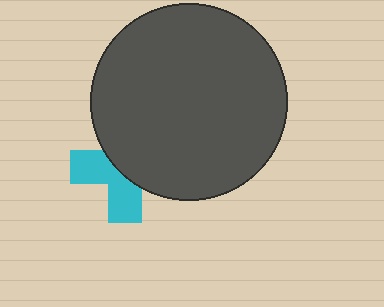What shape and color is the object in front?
The object in front is a dark gray circle.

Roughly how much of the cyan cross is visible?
A small part of it is visible (roughly 45%).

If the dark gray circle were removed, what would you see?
You would see the complete cyan cross.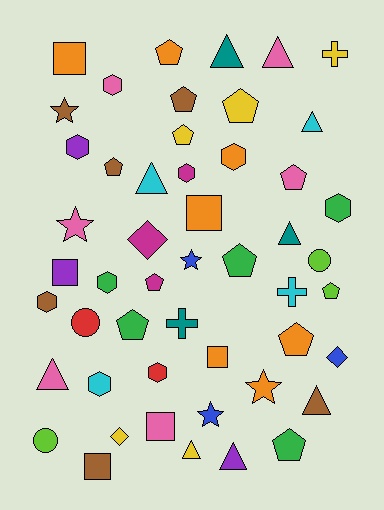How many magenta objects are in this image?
There are 3 magenta objects.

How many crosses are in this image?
There are 3 crosses.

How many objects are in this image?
There are 50 objects.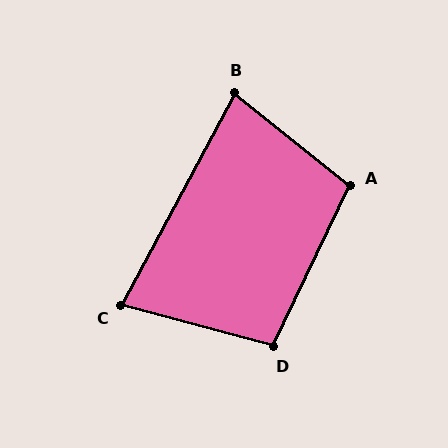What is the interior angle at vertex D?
Approximately 101 degrees (obtuse).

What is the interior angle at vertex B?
Approximately 79 degrees (acute).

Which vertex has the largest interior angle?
A, at approximately 103 degrees.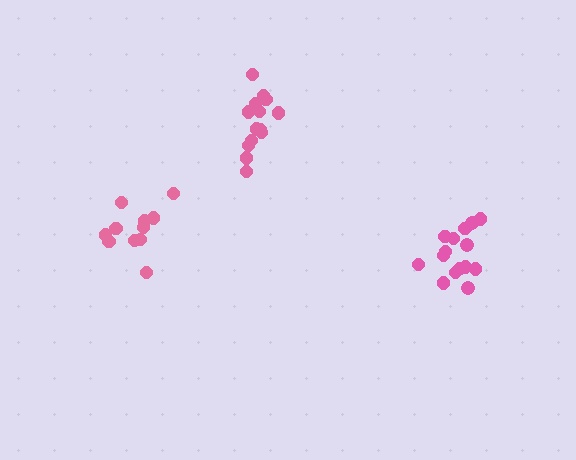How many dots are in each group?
Group 1: 15 dots, Group 2: 14 dots, Group 3: 12 dots (41 total).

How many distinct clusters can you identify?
There are 3 distinct clusters.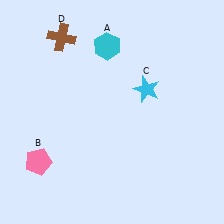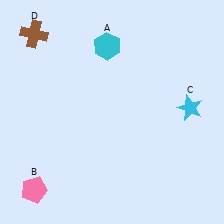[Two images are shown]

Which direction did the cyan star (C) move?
The cyan star (C) moved right.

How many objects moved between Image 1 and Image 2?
3 objects moved between the two images.